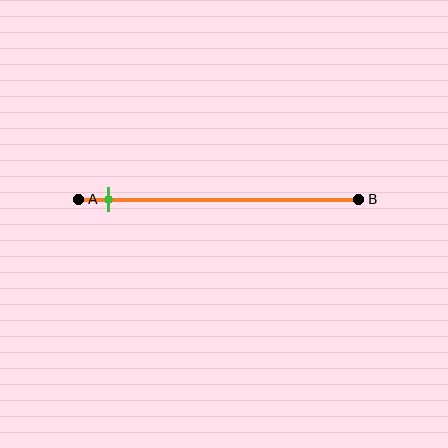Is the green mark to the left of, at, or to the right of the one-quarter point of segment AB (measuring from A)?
The green mark is to the left of the one-quarter point of segment AB.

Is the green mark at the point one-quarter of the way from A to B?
No, the mark is at about 10% from A, not at the 25% one-quarter point.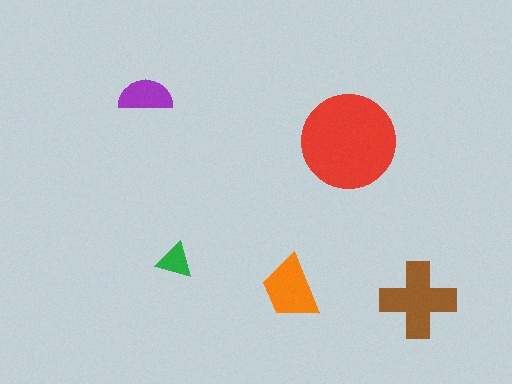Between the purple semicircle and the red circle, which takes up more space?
The red circle.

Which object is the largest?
The red circle.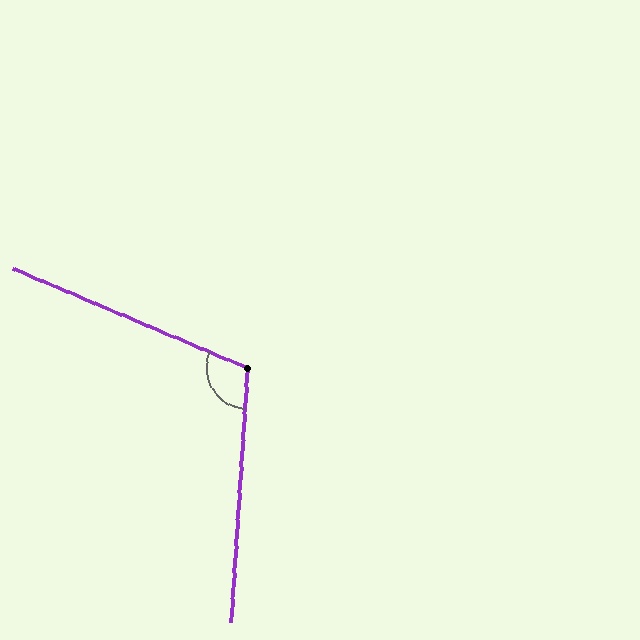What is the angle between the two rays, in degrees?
Approximately 109 degrees.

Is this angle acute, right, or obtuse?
It is obtuse.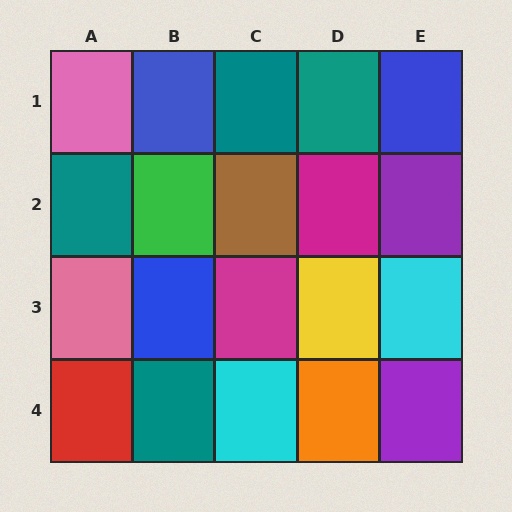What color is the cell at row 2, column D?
Magenta.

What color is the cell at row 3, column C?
Magenta.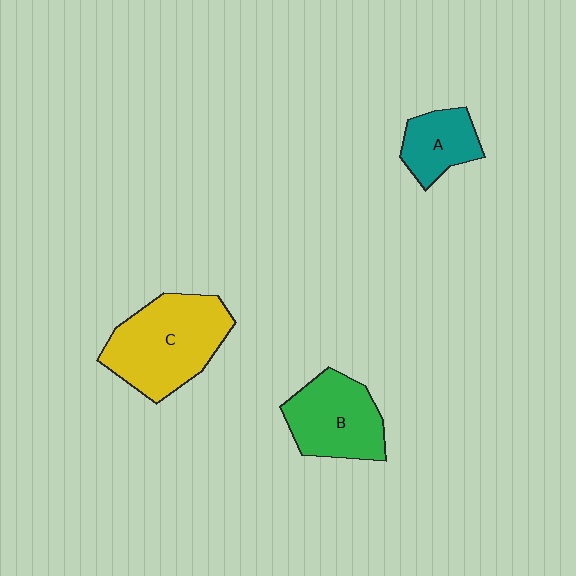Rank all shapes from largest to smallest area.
From largest to smallest: C (yellow), B (green), A (teal).